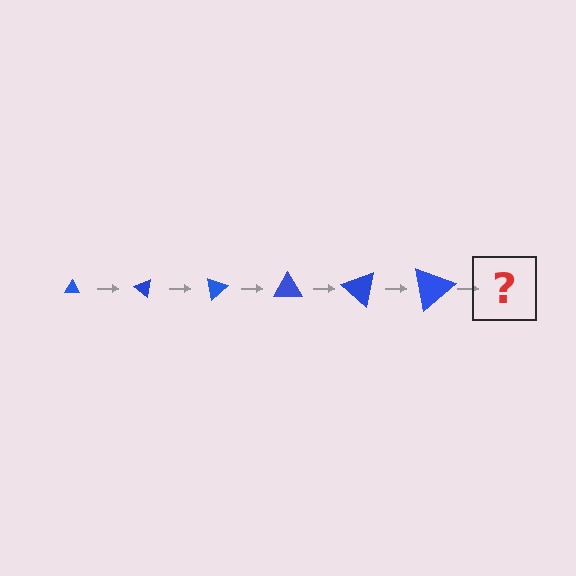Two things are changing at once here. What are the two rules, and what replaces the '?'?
The two rules are that the triangle grows larger each step and it rotates 40 degrees each step. The '?' should be a triangle, larger than the previous one and rotated 240 degrees from the start.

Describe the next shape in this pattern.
It should be a triangle, larger than the previous one and rotated 240 degrees from the start.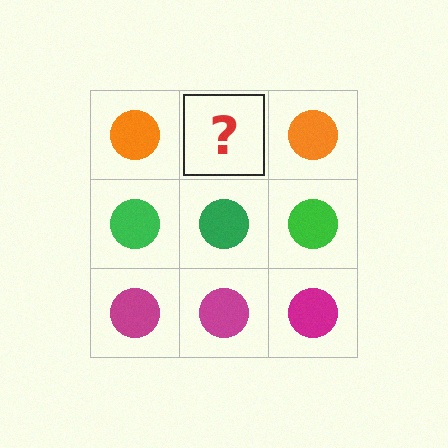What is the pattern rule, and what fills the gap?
The rule is that each row has a consistent color. The gap should be filled with an orange circle.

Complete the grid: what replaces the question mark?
The question mark should be replaced with an orange circle.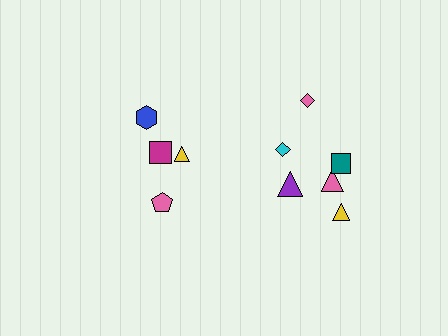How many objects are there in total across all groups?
There are 10 objects.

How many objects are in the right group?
There are 6 objects.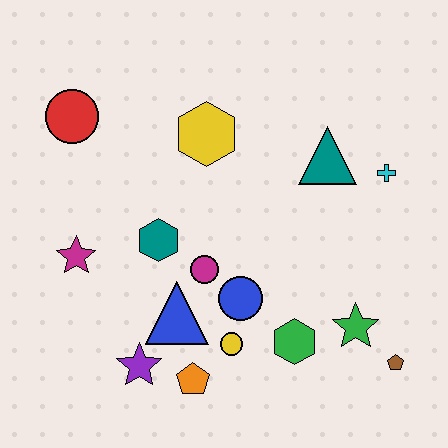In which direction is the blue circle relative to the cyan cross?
The blue circle is to the left of the cyan cross.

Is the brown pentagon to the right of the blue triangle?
Yes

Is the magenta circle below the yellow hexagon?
Yes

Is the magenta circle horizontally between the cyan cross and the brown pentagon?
No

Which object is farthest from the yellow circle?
The red circle is farthest from the yellow circle.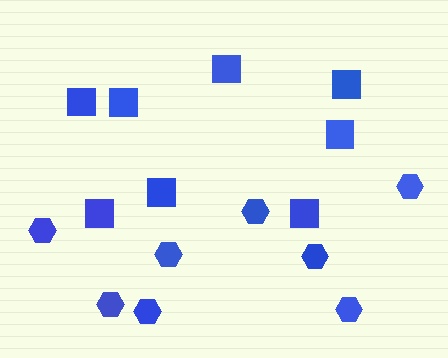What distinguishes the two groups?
There are 2 groups: one group of hexagons (8) and one group of squares (8).